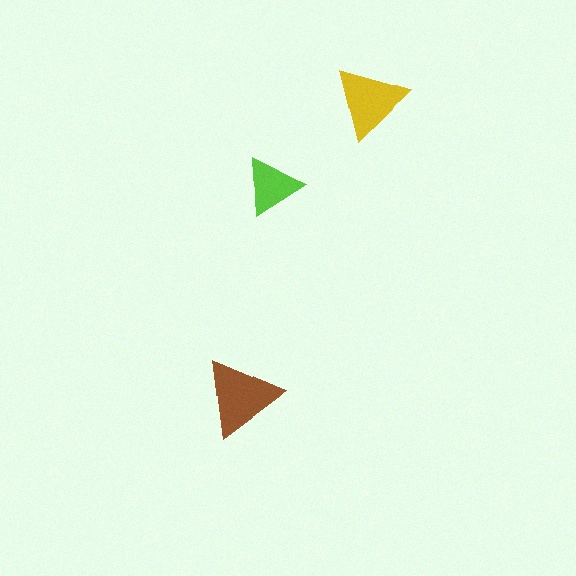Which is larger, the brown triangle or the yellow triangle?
The brown one.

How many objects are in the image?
There are 3 objects in the image.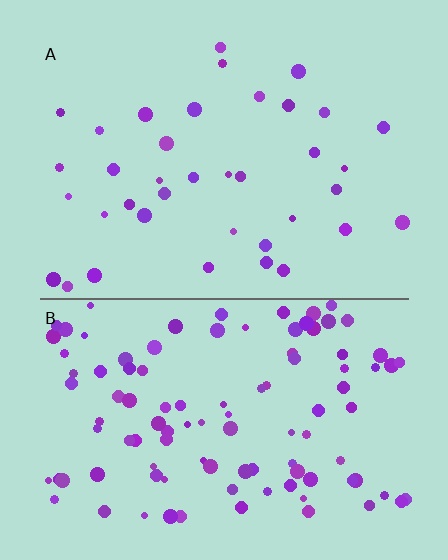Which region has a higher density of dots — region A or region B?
B (the bottom).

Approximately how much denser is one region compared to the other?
Approximately 2.8× — region B over region A.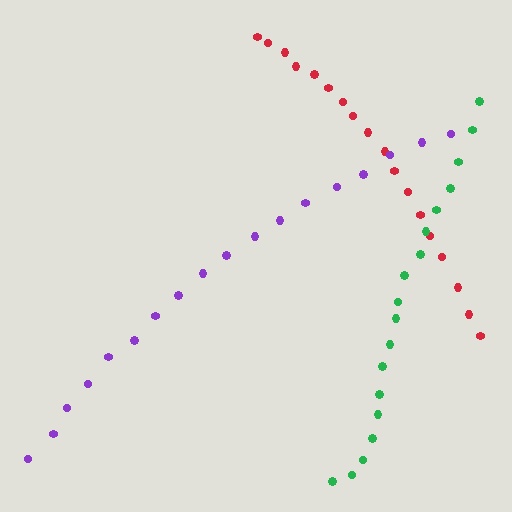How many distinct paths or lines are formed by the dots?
There are 3 distinct paths.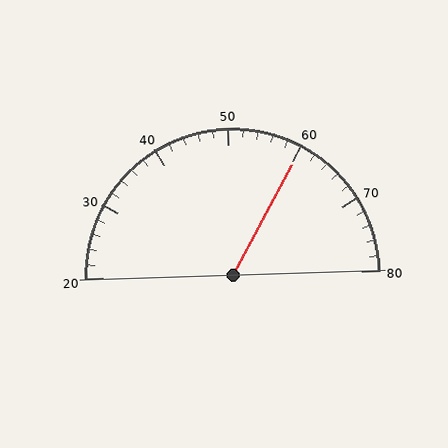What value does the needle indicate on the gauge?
The needle indicates approximately 60.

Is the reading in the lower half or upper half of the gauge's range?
The reading is in the upper half of the range (20 to 80).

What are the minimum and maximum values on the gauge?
The gauge ranges from 20 to 80.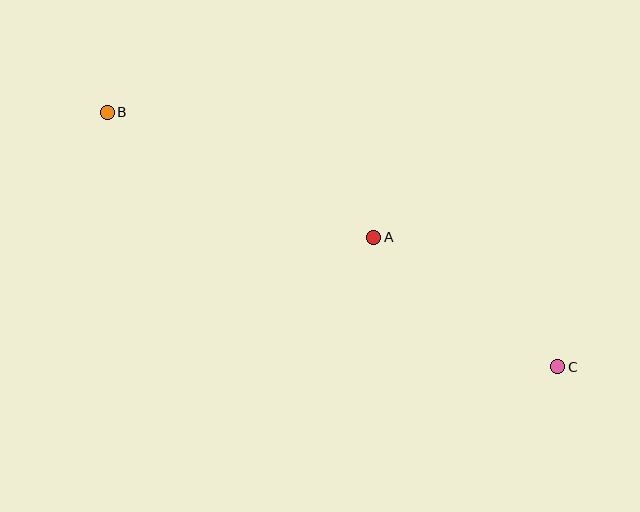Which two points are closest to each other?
Points A and C are closest to each other.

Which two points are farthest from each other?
Points B and C are farthest from each other.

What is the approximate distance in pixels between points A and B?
The distance between A and B is approximately 295 pixels.